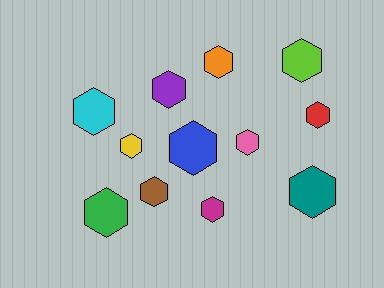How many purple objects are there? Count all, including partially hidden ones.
There is 1 purple object.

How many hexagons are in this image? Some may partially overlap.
There are 12 hexagons.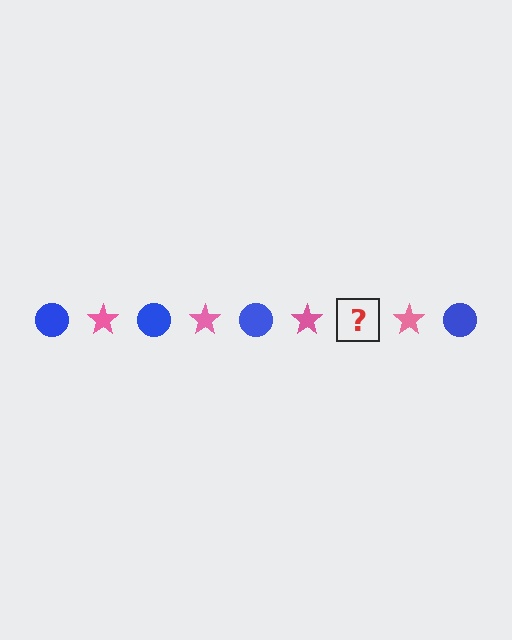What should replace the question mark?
The question mark should be replaced with a blue circle.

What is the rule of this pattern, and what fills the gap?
The rule is that the pattern alternates between blue circle and pink star. The gap should be filled with a blue circle.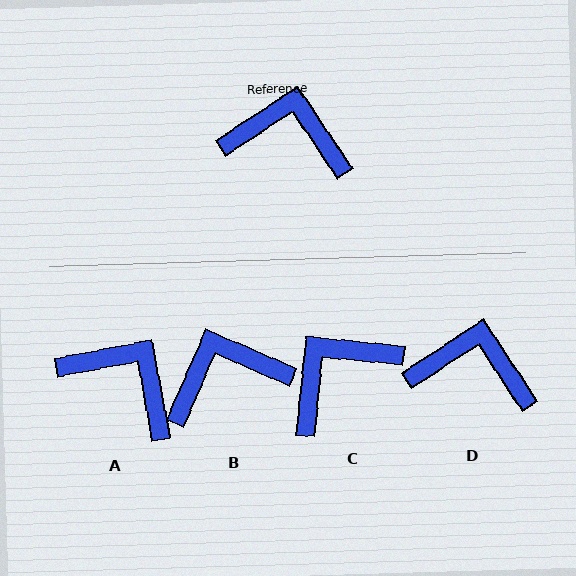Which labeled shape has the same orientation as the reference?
D.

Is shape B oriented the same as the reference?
No, it is off by about 33 degrees.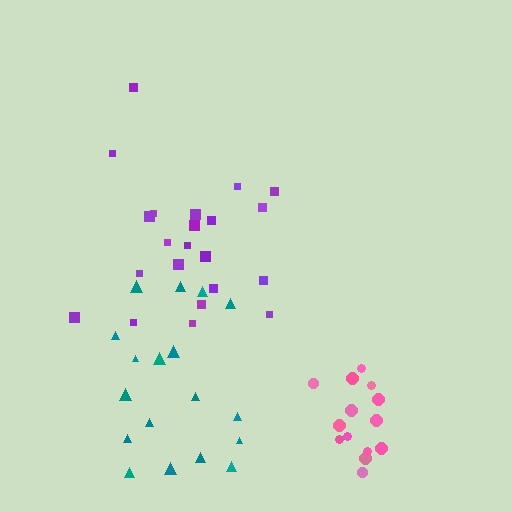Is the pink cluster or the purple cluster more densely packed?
Pink.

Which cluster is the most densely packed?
Pink.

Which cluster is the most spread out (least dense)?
Teal.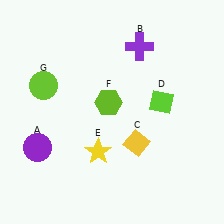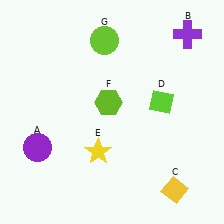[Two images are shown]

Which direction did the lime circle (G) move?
The lime circle (G) moved right.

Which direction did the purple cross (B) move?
The purple cross (B) moved right.